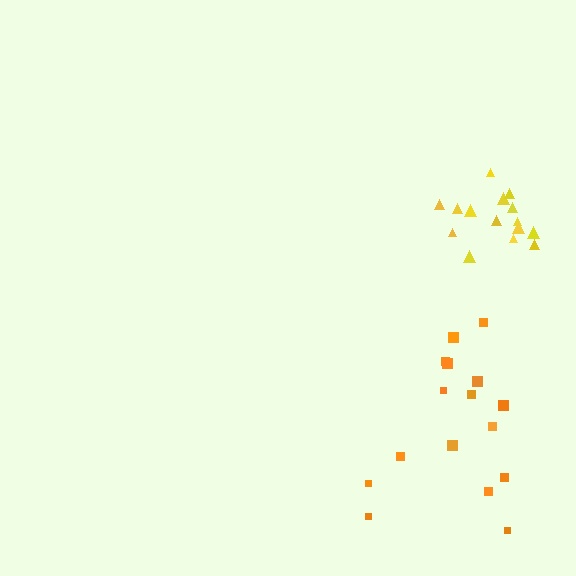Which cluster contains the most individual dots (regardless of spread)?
Orange (16).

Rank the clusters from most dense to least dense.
yellow, orange.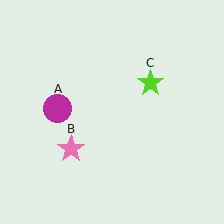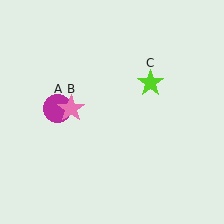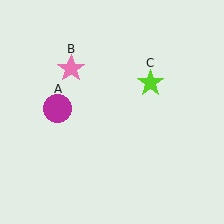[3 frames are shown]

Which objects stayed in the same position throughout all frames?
Magenta circle (object A) and lime star (object C) remained stationary.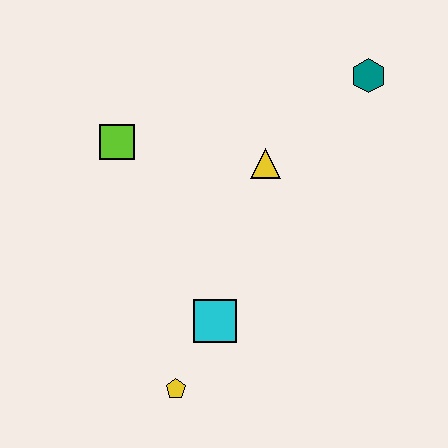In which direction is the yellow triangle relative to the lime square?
The yellow triangle is to the right of the lime square.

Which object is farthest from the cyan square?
The teal hexagon is farthest from the cyan square.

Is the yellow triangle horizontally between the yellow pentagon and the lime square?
No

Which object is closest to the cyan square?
The yellow pentagon is closest to the cyan square.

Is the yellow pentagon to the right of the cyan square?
No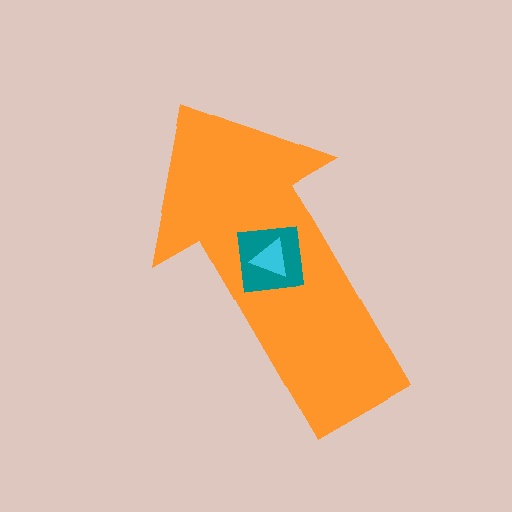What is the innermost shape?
The cyan triangle.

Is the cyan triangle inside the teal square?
Yes.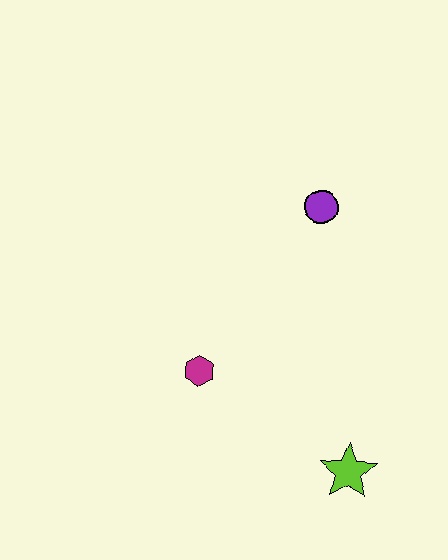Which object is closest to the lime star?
The magenta hexagon is closest to the lime star.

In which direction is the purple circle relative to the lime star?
The purple circle is above the lime star.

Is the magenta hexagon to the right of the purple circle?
No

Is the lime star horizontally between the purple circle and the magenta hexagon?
No